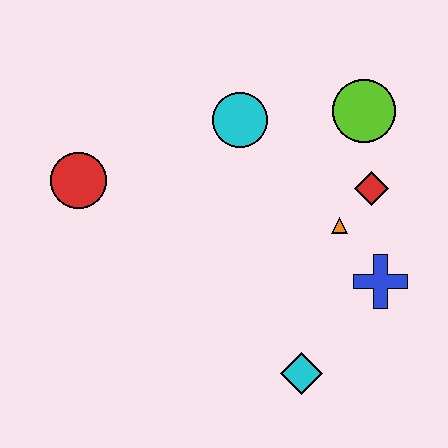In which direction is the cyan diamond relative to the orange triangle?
The cyan diamond is below the orange triangle.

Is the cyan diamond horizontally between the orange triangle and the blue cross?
No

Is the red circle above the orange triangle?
Yes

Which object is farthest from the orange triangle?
The red circle is farthest from the orange triangle.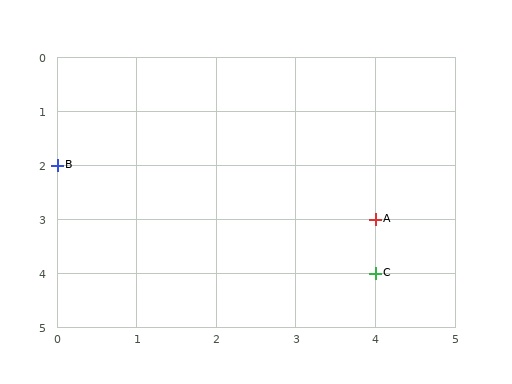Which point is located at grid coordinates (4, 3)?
Point A is at (4, 3).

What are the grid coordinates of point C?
Point C is at grid coordinates (4, 4).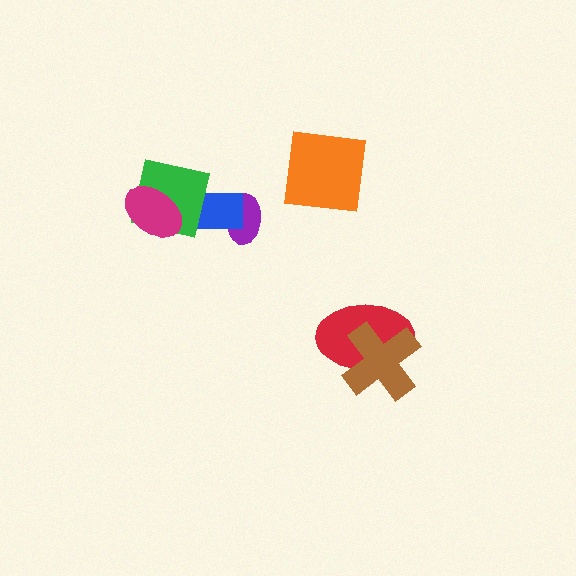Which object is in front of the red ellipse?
The brown cross is in front of the red ellipse.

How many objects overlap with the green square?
2 objects overlap with the green square.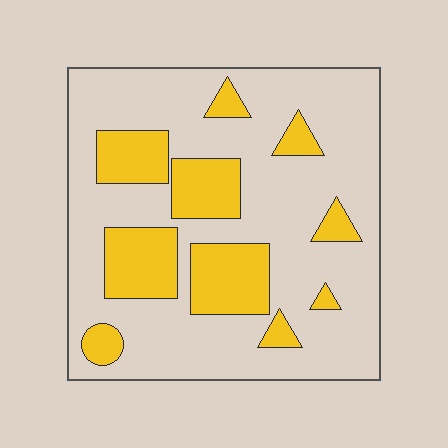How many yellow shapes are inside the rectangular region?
10.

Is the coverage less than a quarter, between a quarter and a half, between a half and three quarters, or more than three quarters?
Between a quarter and a half.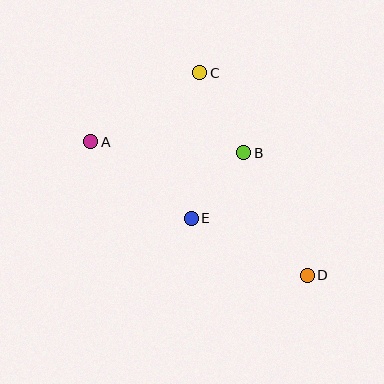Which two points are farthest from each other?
Points A and D are farthest from each other.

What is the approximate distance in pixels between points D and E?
The distance between D and E is approximately 129 pixels.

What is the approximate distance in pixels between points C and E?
The distance between C and E is approximately 146 pixels.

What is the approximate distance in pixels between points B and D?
The distance between B and D is approximately 138 pixels.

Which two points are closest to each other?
Points B and E are closest to each other.